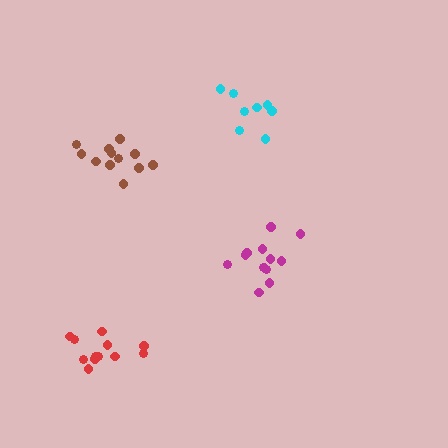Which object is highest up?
The cyan cluster is topmost.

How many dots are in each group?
Group 1: 12 dots, Group 2: 12 dots, Group 3: 8 dots, Group 4: 13 dots (45 total).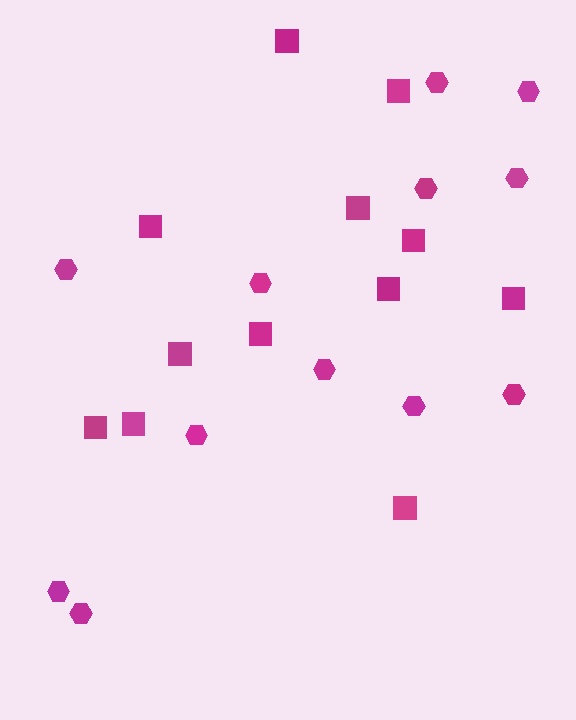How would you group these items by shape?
There are 2 groups: one group of hexagons (12) and one group of squares (12).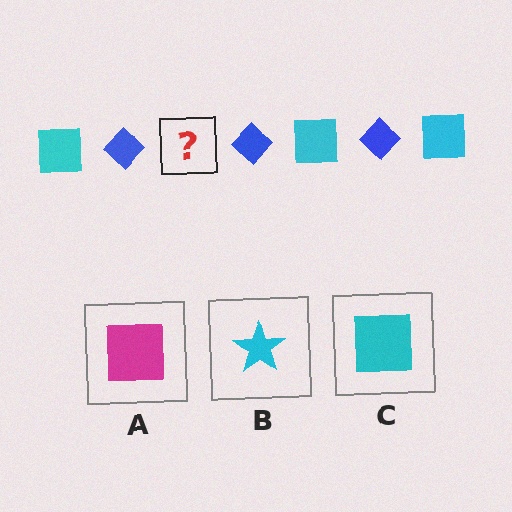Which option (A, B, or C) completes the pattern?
C.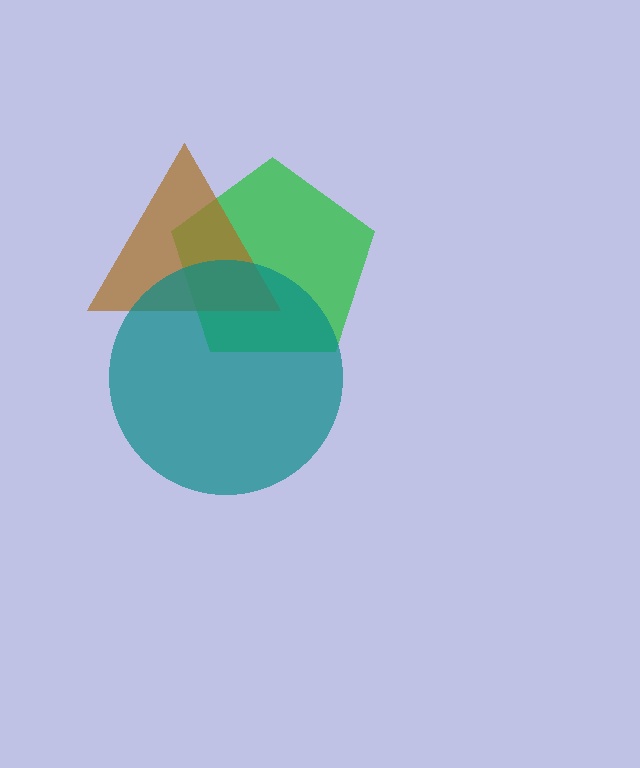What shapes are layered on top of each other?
The layered shapes are: a green pentagon, a brown triangle, a teal circle.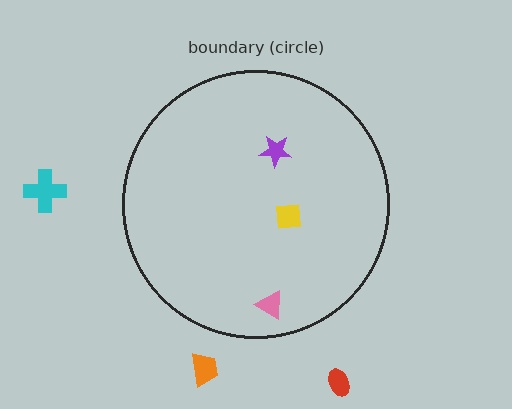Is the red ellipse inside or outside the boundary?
Outside.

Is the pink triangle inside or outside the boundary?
Inside.